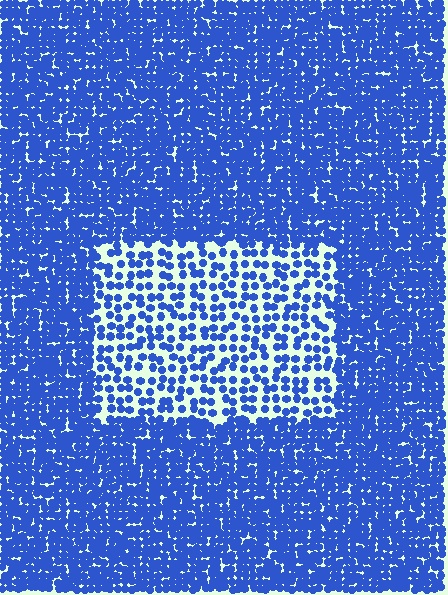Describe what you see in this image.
The image contains small blue elements arranged at two different densities. A rectangle-shaped region is visible where the elements are less densely packed than the surrounding area.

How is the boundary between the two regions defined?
The boundary is defined by a change in element density (approximately 2.4x ratio). All elements are the same color, size, and shape.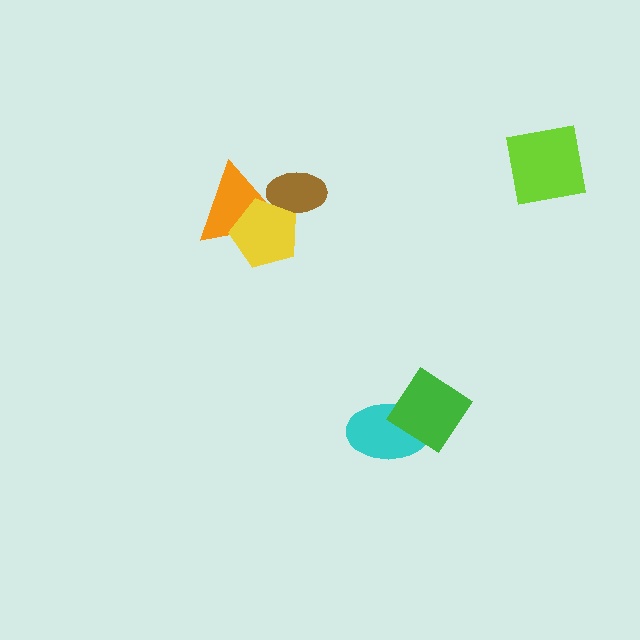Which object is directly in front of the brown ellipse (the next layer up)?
The orange triangle is directly in front of the brown ellipse.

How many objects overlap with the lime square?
0 objects overlap with the lime square.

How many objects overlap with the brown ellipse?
2 objects overlap with the brown ellipse.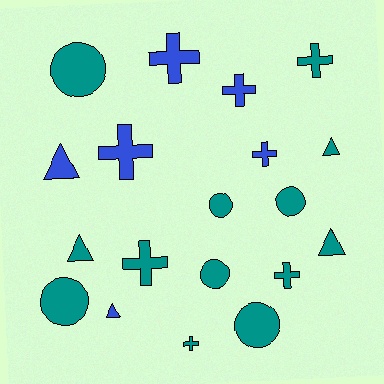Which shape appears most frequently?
Cross, with 8 objects.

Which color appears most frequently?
Teal, with 13 objects.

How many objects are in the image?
There are 19 objects.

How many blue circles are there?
There are no blue circles.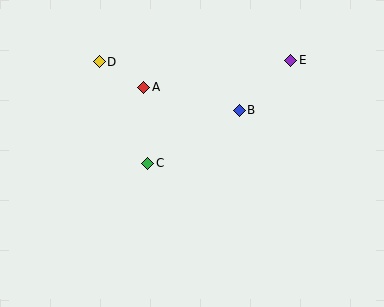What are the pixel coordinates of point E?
Point E is at (291, 60).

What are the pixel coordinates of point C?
Point C is at (148, 163).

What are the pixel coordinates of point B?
Point B is at (239, 111).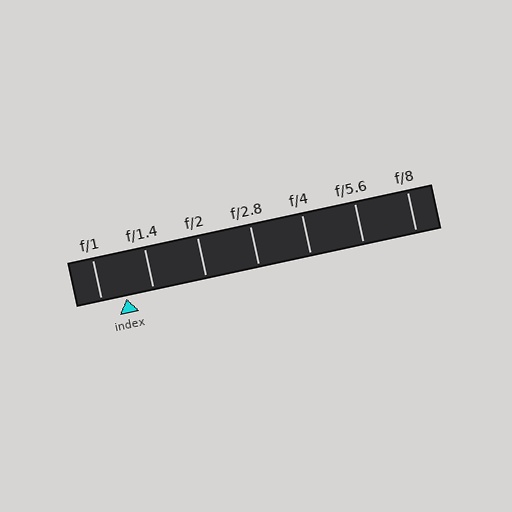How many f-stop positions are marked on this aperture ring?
There are 7 f-stop positions marked.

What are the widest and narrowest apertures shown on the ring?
The widest aperture shown is f/1 and the narrowest is f/8.